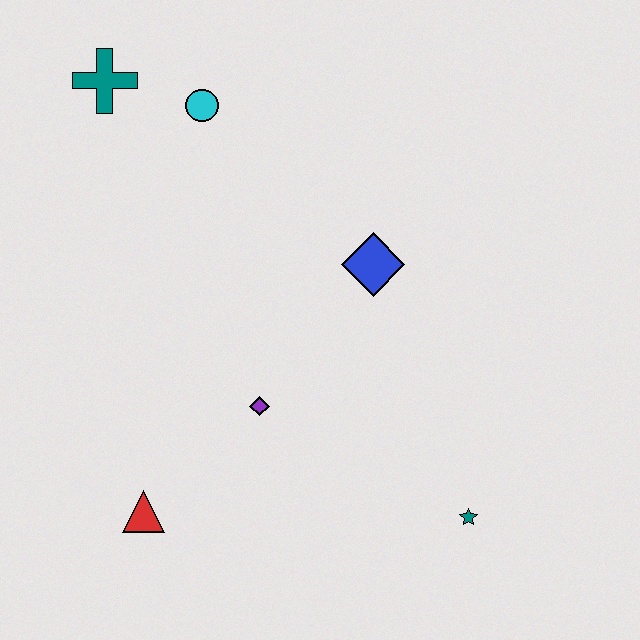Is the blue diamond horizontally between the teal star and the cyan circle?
Yes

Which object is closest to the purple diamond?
The red triangle is closest to the purple diamond.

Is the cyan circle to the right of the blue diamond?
No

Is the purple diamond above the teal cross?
No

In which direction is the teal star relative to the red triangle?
The teal star is to the right of the red triangle.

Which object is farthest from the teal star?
The teal cross is farthest from the teal star.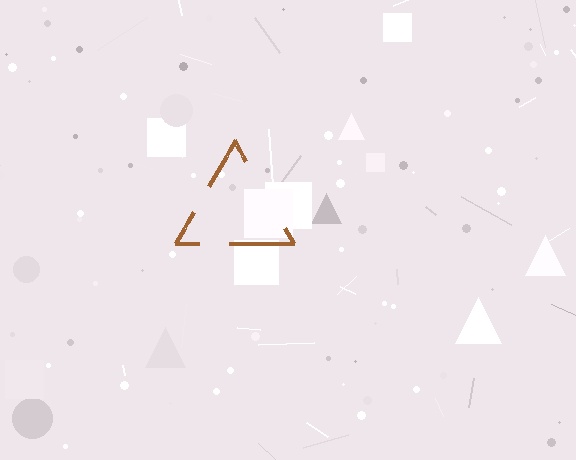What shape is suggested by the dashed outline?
The dashed outline suggests a triangle.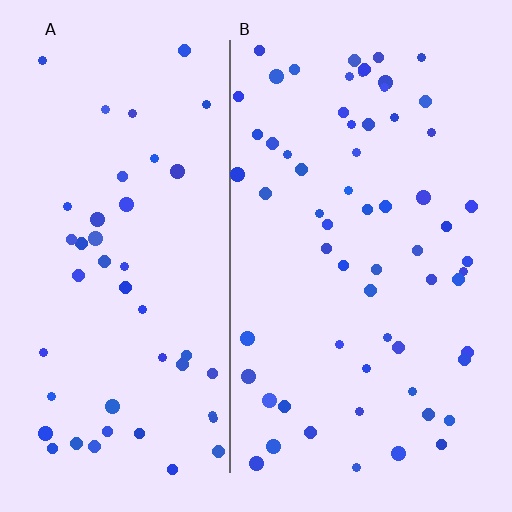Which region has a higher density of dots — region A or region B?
B (the right).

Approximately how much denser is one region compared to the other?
Approximately 1.3× — region B over region A.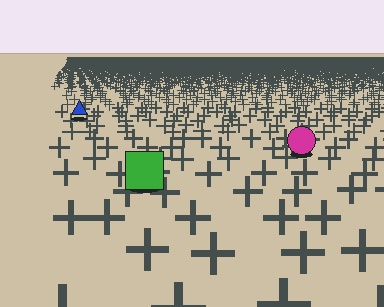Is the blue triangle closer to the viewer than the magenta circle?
No. The magenta circle is closer — you can tell from the texture gradient: the ground texture is coarser near it.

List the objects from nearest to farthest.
From nearest to farthest: the green square, the magenta circle, the blue triangle.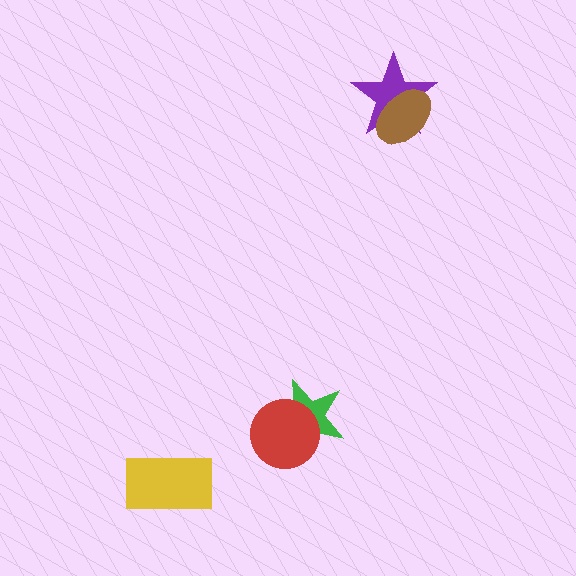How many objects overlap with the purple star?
1 object overlaps with the purple star.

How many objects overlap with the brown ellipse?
1 object overlaps with the brown ellipse.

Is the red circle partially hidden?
No, no other shape covers it.